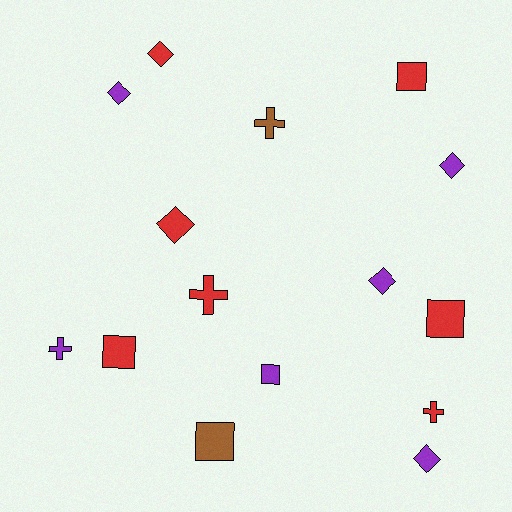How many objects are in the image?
There are 15 objects.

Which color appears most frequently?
Red, with 7 objects.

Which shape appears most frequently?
Diamond, with 6 objects.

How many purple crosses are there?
There is 1 purple cross.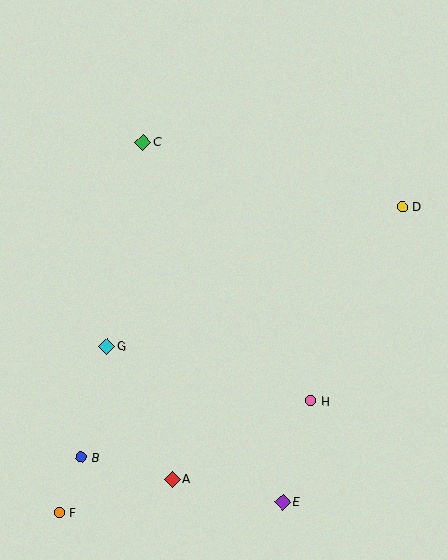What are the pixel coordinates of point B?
Point B is at (81, 457).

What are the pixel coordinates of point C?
Point C is at (143, 142).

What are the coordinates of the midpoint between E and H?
The midpoint between E and H is at (297, 451).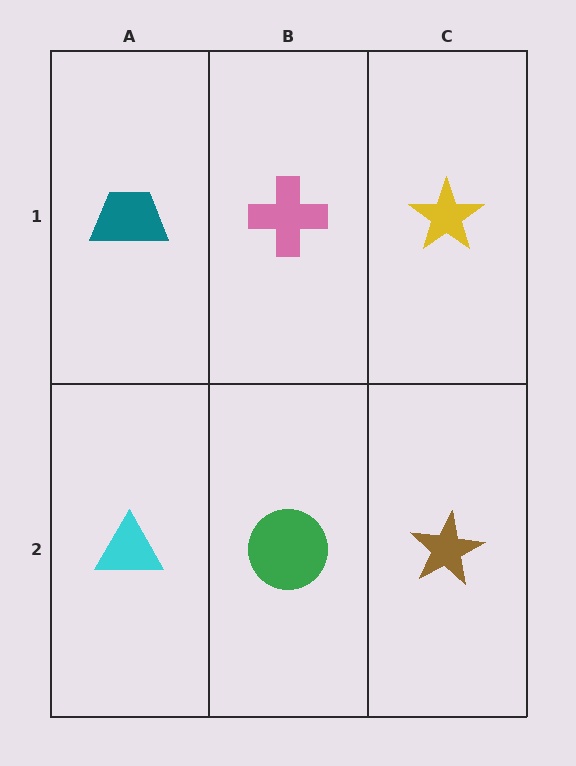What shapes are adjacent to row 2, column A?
A teal trapezoid (row 1, column A), a green circle (row 2, column B).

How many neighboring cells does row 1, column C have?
2.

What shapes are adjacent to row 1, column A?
A cyan triangle (row 2, column A), a pink cross (row 1, column B).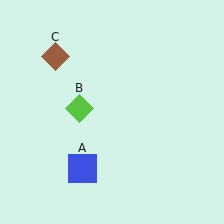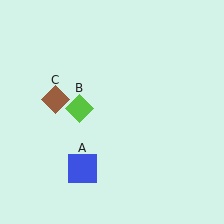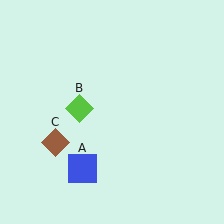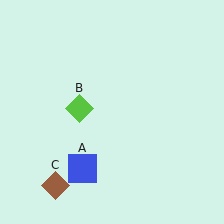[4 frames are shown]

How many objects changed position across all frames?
1 object changed position: brown diamond (object C).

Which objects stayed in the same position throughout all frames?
Blue square (object A) and lime diamond (object B) remained stationary.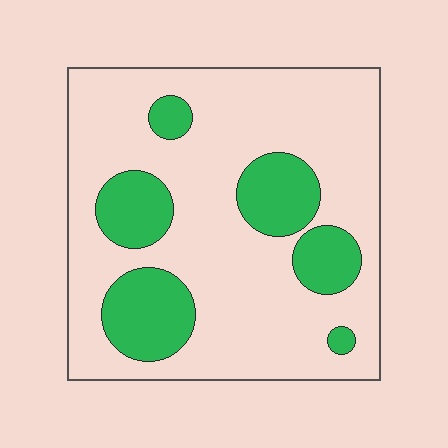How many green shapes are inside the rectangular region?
6.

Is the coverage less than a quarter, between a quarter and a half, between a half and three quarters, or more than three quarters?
Less than a quarter.